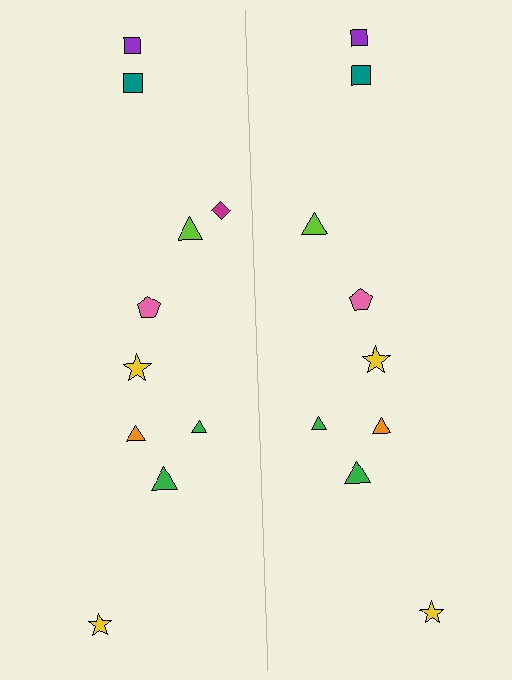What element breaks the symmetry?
A magenta diamond is missing from the right side.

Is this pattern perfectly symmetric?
No, the pattern is not perfectly symmetric. A magenta diamond is missing from the right side.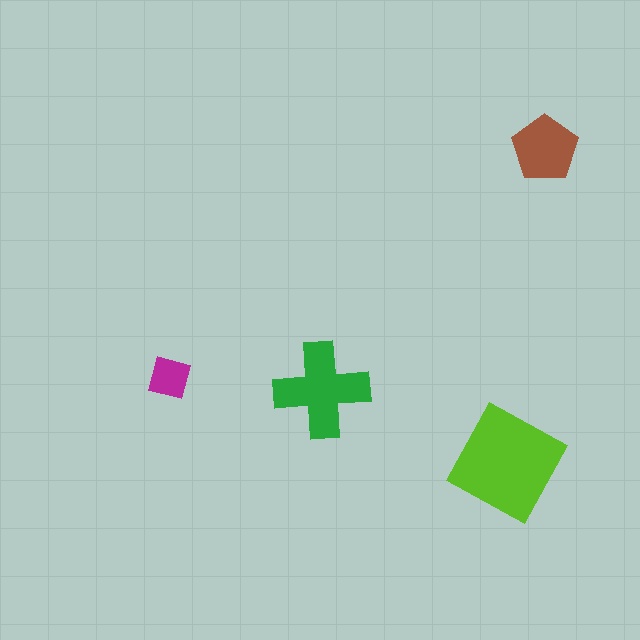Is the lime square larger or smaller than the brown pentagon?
Larger.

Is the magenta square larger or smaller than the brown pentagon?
Smaller.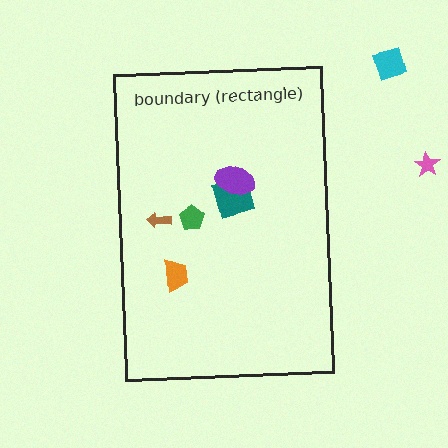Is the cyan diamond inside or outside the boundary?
Outside.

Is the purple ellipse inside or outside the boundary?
Inside.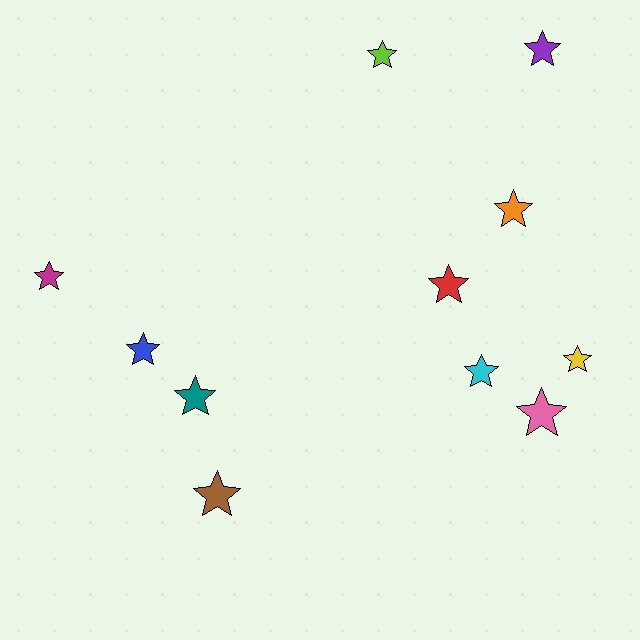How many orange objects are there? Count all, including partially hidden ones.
There is 1 orange object.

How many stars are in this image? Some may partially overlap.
There are 11 stars.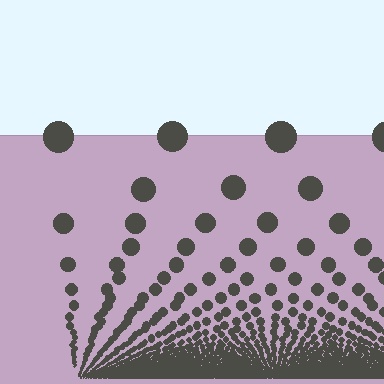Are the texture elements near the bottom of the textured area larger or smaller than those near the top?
Smaller. The gradient is inverted — elements near the bottom are smaller and denser.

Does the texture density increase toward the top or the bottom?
Density increases toward the bottom.